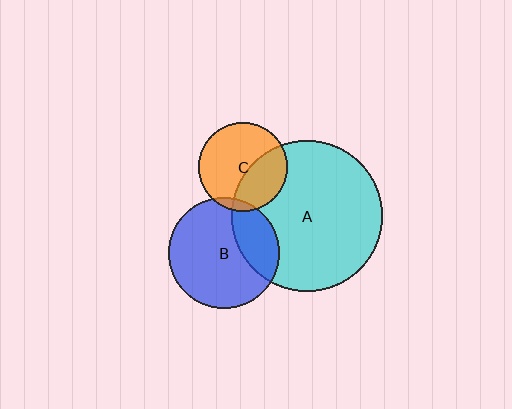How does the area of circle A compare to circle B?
Approximately 1.8 times.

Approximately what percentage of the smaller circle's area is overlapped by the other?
Approximately 5%.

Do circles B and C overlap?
Yes.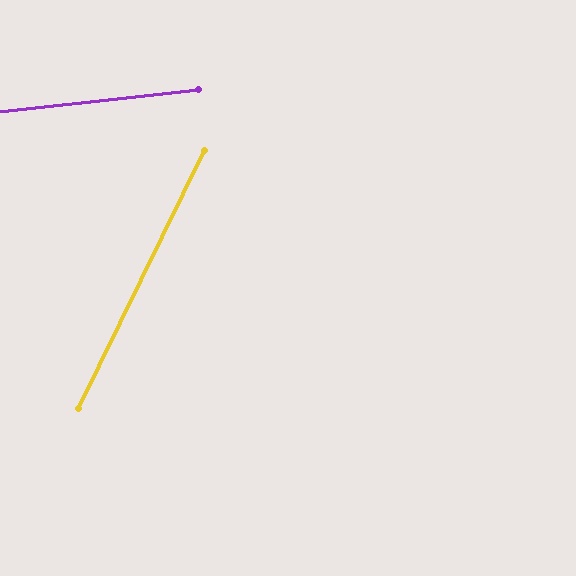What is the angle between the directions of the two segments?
Approximately 58 degrees.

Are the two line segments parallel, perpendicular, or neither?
Neither parallel nor perpendicular — they differ by about 58°.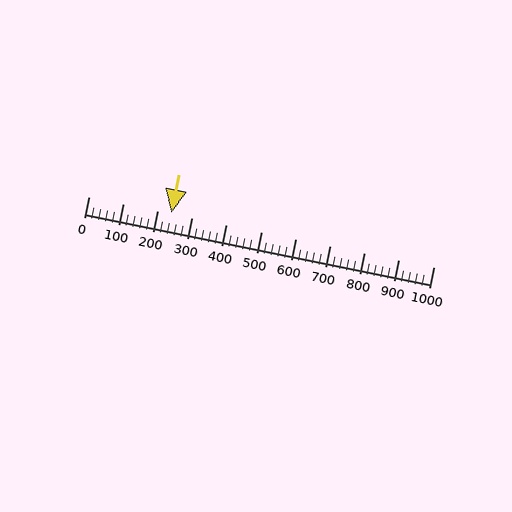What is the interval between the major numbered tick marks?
The major tick marks are spaced 100 units apart.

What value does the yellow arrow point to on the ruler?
The yellow arrow points to approximately 240.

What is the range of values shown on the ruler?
The ruler shows values from 0 to 1000.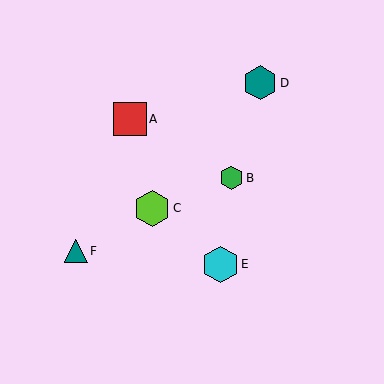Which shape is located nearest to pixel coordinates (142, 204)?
The lime hexagon (labeled C) at (152, 208) is nearest to that location.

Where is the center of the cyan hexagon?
The center of the cyan hexagon is at (220, 264).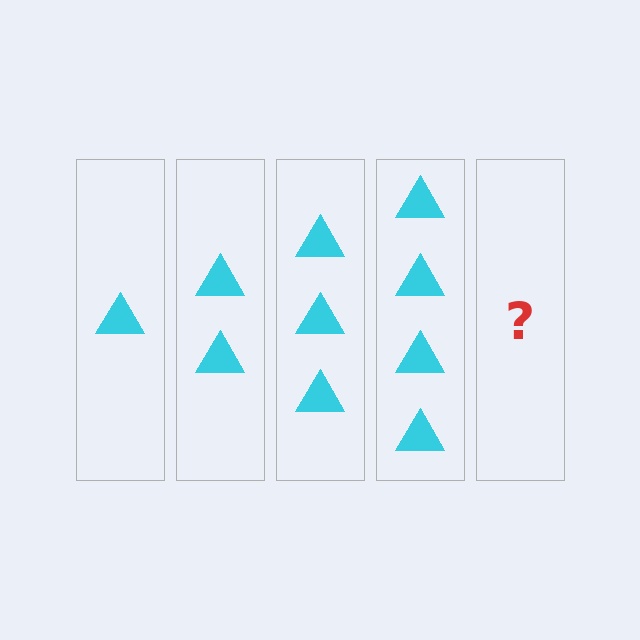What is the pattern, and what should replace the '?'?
The pattern is that each step adds one more triangle. The '?' should be 5 triangles.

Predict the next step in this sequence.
The next step is 5 triangles.